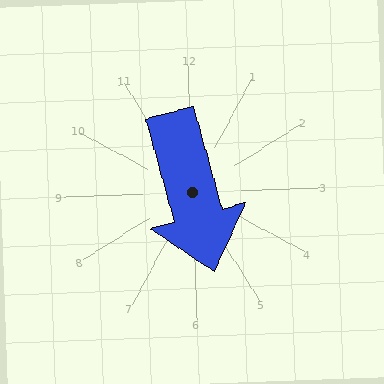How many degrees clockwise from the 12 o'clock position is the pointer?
Approximately 167 degrees.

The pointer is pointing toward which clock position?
Roughly 6 o'clock.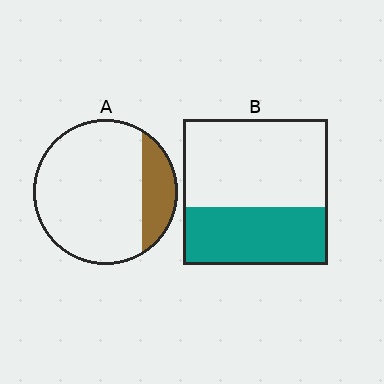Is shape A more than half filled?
No.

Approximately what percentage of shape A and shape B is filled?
A is approximately 20% and B is approximately 40%.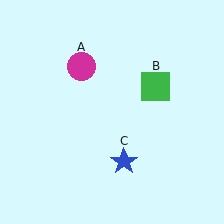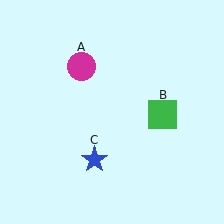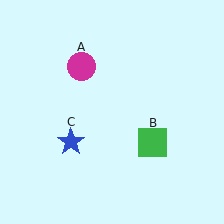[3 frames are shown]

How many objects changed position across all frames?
2 objects changed position: green square (object B), blue star (object C).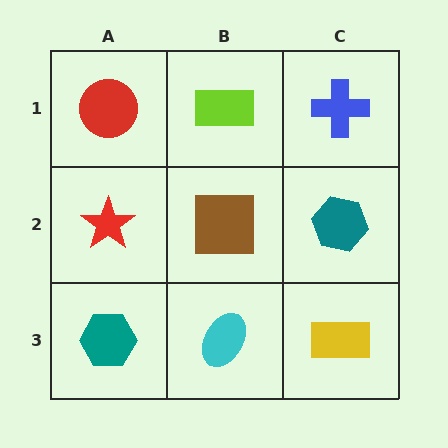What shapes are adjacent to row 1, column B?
A brown square (row 2, column B), a red circle (row 1, column A), a blue cross (row 1, column C).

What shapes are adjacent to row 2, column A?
A red circle (row 1, column A), a teal hexagon (row 3, column A), a brown square (row 2, column B).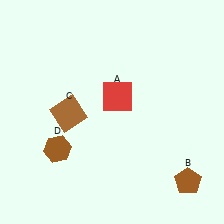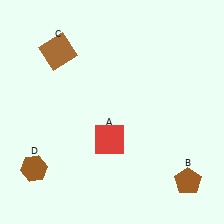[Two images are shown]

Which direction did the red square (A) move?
The red square (A) moved down.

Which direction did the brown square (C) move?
The brown square (C) moved up.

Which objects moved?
The objects that moved are: the red square (A), the brown square (C), the brown hexagon (D).